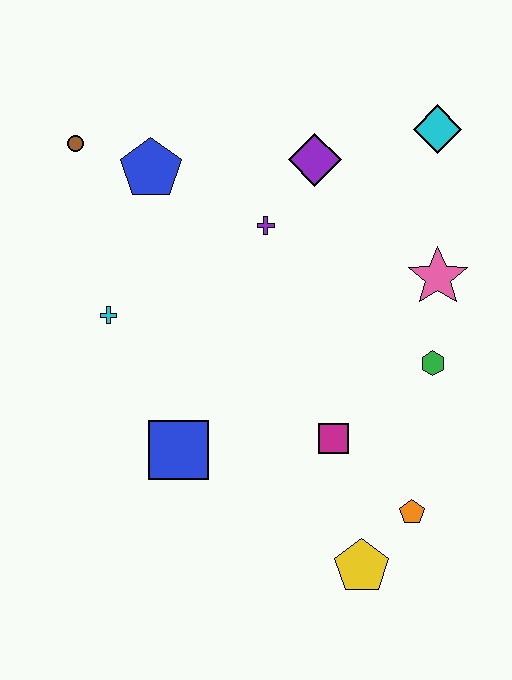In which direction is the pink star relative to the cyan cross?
The pink star is to the right of the cyan cross.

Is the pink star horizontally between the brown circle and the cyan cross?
No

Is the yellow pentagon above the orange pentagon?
No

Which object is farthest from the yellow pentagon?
The brown circle is farthest from the yellow pentagon.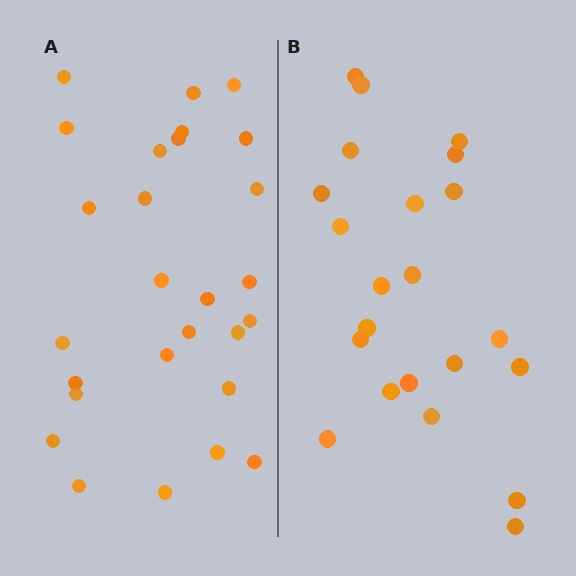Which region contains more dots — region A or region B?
Region A (the left region) has more dots.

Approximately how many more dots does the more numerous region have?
Region A has about 5 more dots than region B.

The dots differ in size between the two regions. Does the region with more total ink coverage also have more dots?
No. Region B has more total ink coverage because its dots are larger, but region A actually contains more individual dots. Total area can be misleading — the number of items is what matters here.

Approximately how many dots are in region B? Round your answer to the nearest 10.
About 20 dots. (The exact count is 22, which rounds to 20.)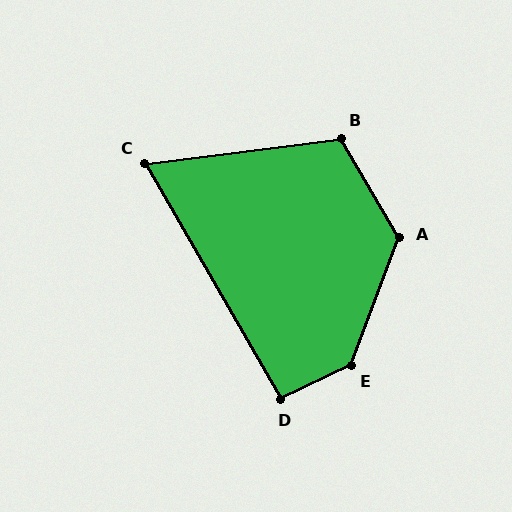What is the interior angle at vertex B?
Approximately 113 degrees (obtuse).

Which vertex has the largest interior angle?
E, at approximately 136 degrees.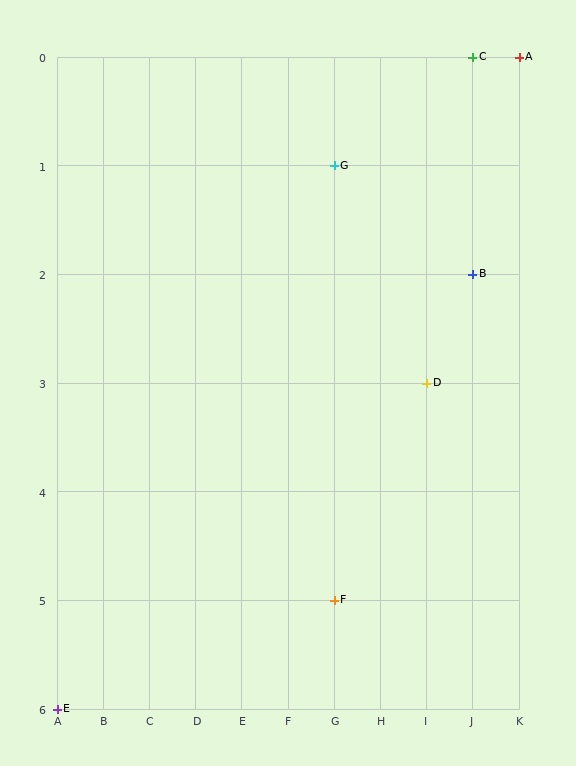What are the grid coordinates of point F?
Point F is at grid coordinates (G, 5).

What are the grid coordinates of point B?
Point B is at grid coordinates (J, 2).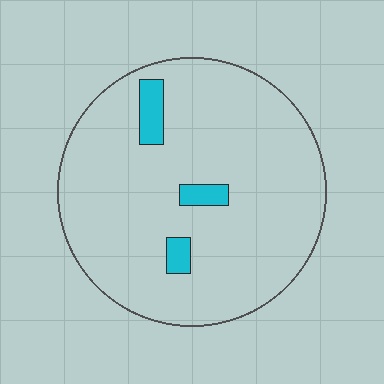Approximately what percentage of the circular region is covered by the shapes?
Approximately 5%.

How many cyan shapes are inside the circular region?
3.